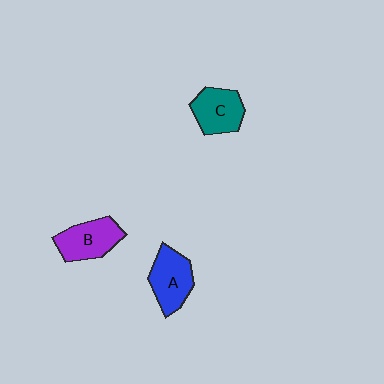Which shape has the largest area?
Shape B (purple).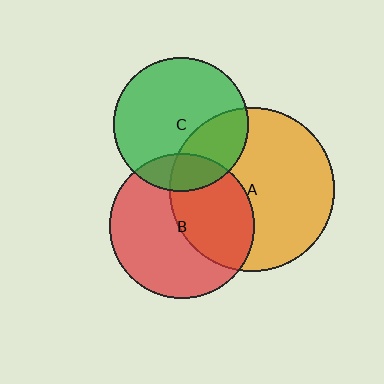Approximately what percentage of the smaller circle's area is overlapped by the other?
Approximately 45%.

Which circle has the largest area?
Circle A (orange).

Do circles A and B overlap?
Yes.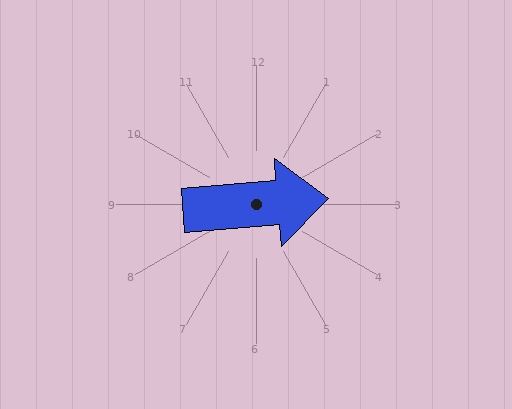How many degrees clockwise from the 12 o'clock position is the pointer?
Approximately 85 degrees.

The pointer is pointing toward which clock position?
Roughly 3 o'clock.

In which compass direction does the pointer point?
East.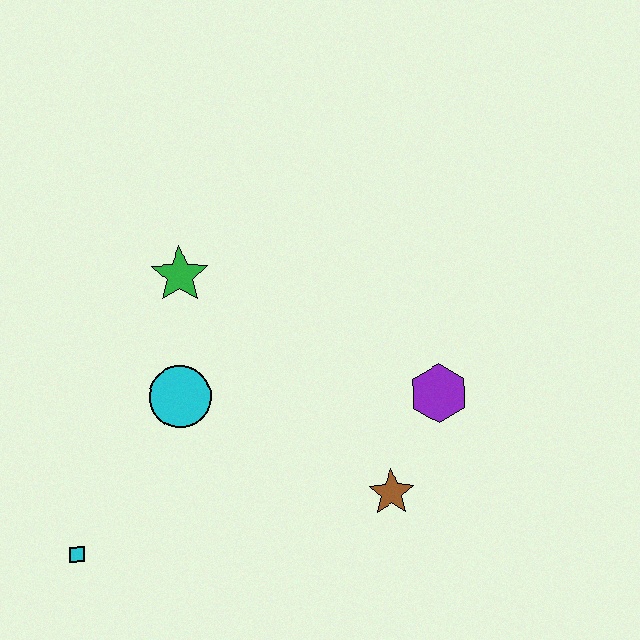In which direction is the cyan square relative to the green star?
The cyan square is below the green star.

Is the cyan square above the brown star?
No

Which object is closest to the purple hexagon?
The brown star is closest to the purple hexagon.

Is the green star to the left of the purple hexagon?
Yes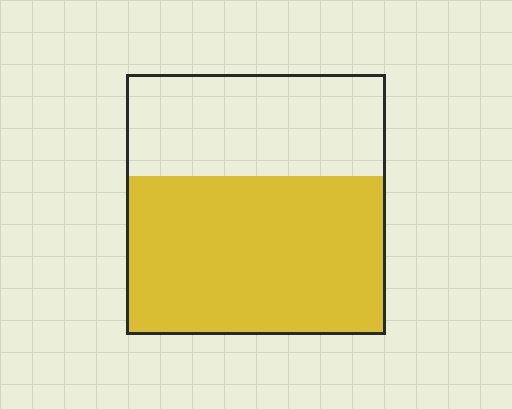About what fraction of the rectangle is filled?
About three fifths (3/5).